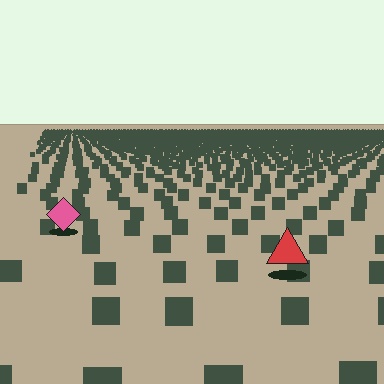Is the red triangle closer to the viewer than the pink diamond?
Yes. The red triangle is closer — you can tell from the texture gradient: the ground texture is coarser near it.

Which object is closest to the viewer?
The red triangle is closest. The texture marks near it are larger and more spread out.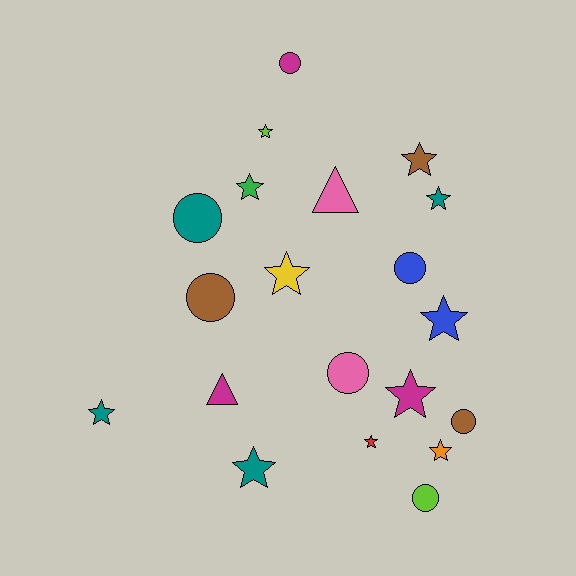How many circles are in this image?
There are 7 circles.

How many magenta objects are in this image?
There are 3 magenta objects.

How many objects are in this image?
There are 20 objects.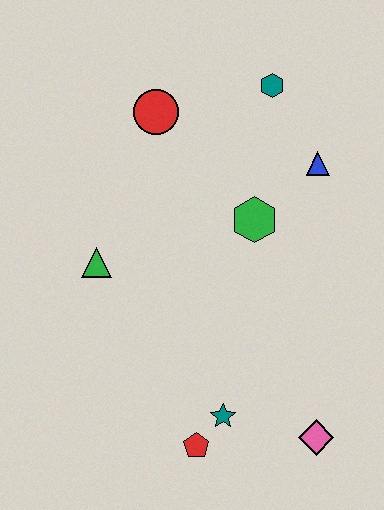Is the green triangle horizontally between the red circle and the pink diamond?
No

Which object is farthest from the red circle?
The pink diamond is farthest from the red circle.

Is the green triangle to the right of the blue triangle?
No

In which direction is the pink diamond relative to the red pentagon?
The pink diamond is to the right of the red pentagon.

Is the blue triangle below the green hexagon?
No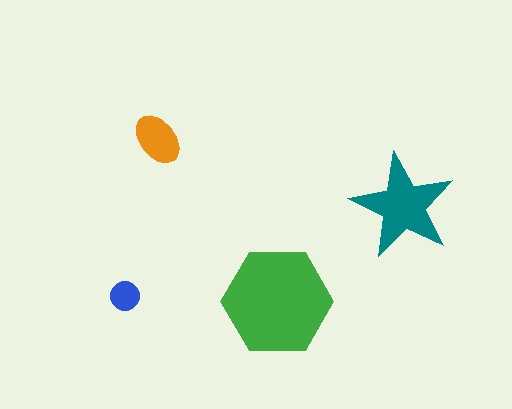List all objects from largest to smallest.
The green hexagon, the teal star, the orange ellipse, the blue circle.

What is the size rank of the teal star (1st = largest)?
2nd.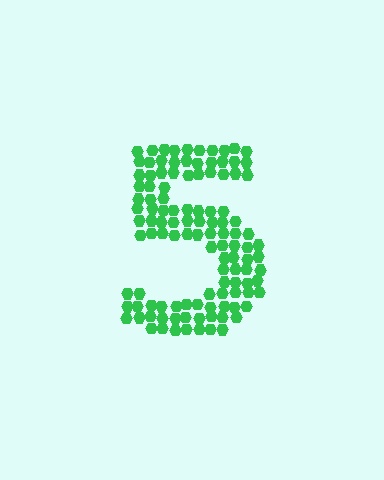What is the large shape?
The large shape is the digit 5.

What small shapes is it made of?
It is made of small hexagons.